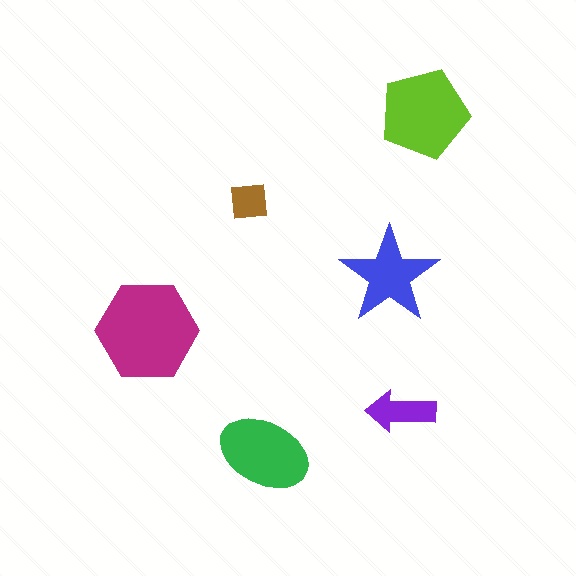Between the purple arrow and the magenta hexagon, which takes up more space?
The magenta hexagon.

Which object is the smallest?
The brown square.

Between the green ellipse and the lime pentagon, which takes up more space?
The lime pentagon.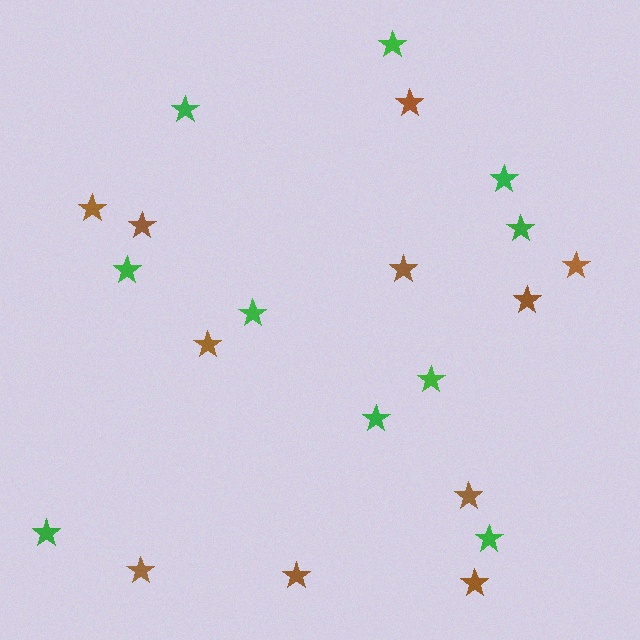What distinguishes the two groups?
There are 2 groups: one group of green stars (10) and one group of brown stars (11).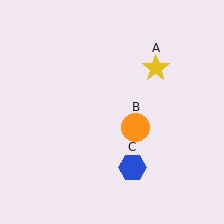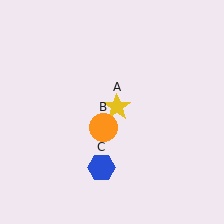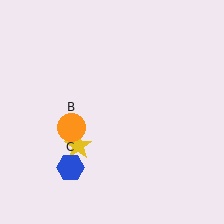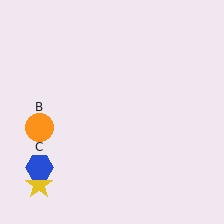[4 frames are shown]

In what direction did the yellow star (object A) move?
The yellow star (object A) moved down and to the left.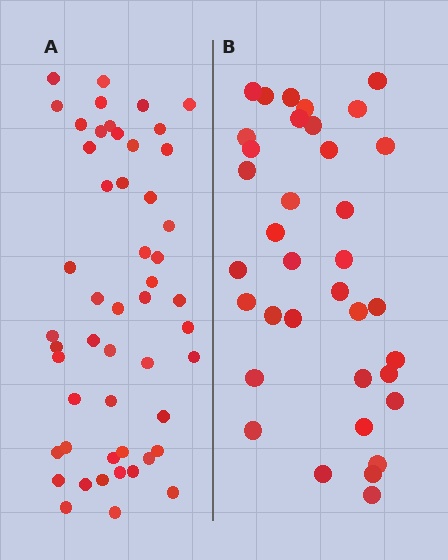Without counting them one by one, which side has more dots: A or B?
Region A (the left region) has more dots.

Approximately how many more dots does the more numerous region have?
Region A has approximately 15 more dots than region B.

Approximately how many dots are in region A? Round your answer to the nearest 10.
About 50 dots. (The exact count is 51, which rounds to 50.)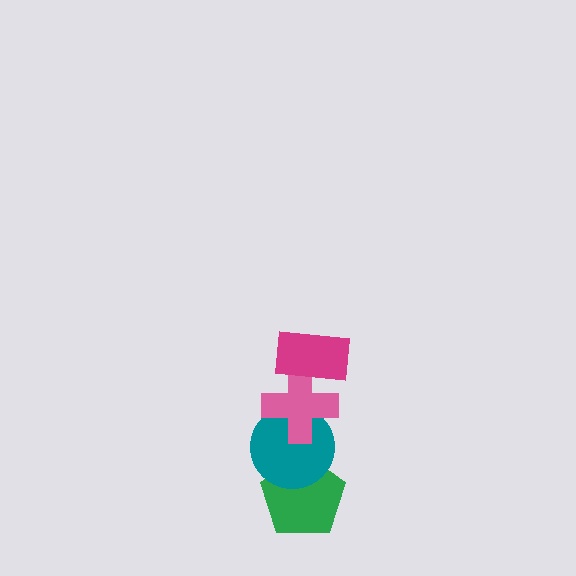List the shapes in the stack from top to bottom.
From top to bottom: the magenta rectangle, the pink cross, the teal circle, the green pentagon.